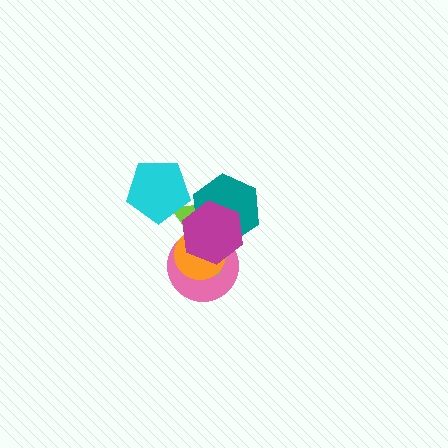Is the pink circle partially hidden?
Yes, it is partially covered by another shape.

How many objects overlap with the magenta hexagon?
4 objects overlap with the magenta hexagon.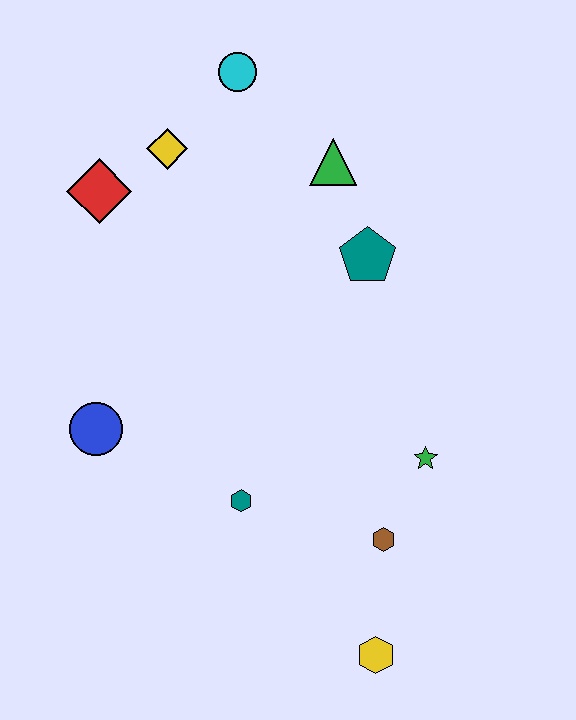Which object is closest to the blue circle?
The teal hexagon is closest to the blue circle.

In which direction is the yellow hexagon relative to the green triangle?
The yellow hexagon is below the green triangle.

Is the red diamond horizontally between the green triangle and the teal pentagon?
No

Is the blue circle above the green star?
Yes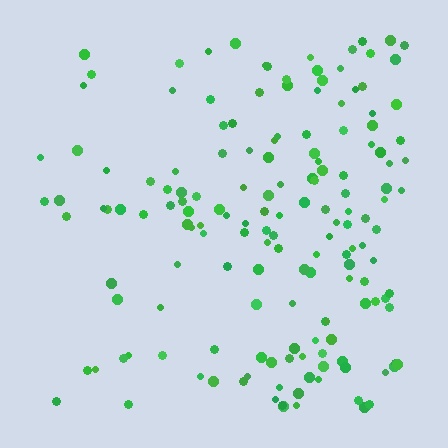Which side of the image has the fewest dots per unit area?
The left.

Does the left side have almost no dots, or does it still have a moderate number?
Still a moderate number, just noticeably fewer than the right.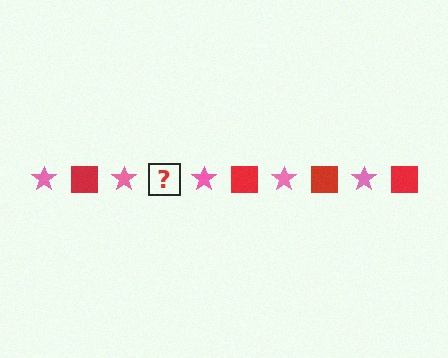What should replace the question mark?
The question mark should be replaced with a red square.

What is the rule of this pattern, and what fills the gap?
The rule is that the pattern alternates between pink star and red square. The gap should be filled with a red square.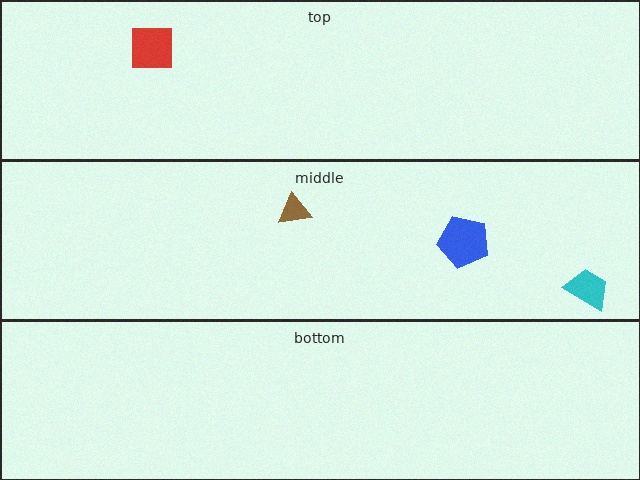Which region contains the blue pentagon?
The middle region.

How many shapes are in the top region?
1.